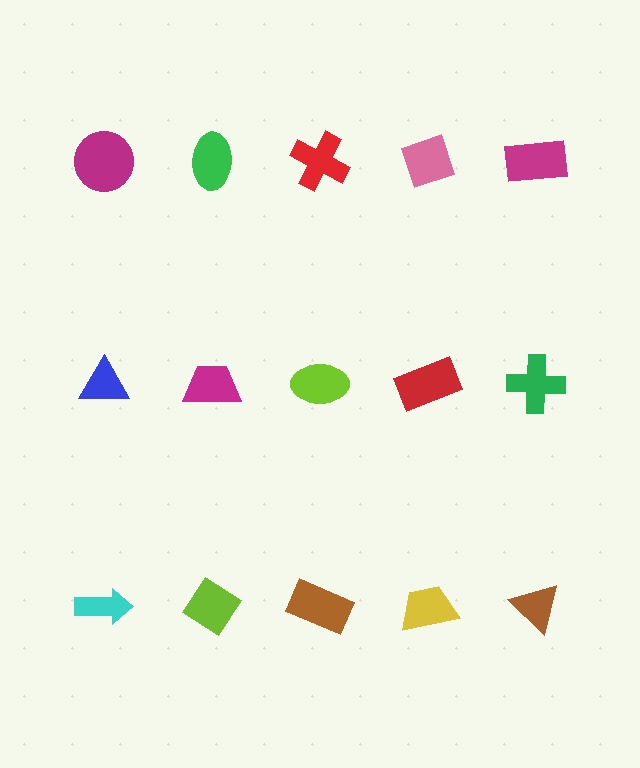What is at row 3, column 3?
A brown rectangle.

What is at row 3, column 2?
A lime diamond.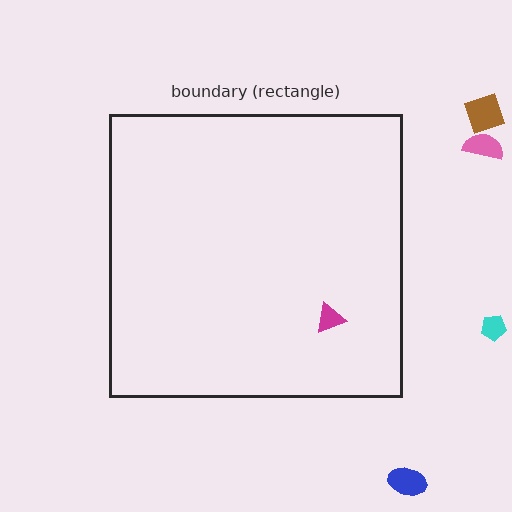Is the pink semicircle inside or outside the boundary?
Outside.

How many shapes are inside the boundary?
1 inside, 4 outside.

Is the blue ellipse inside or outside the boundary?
Outside.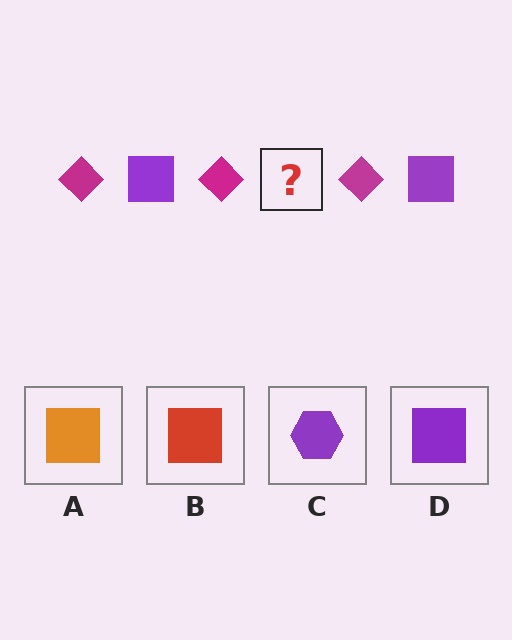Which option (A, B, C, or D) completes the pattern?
D.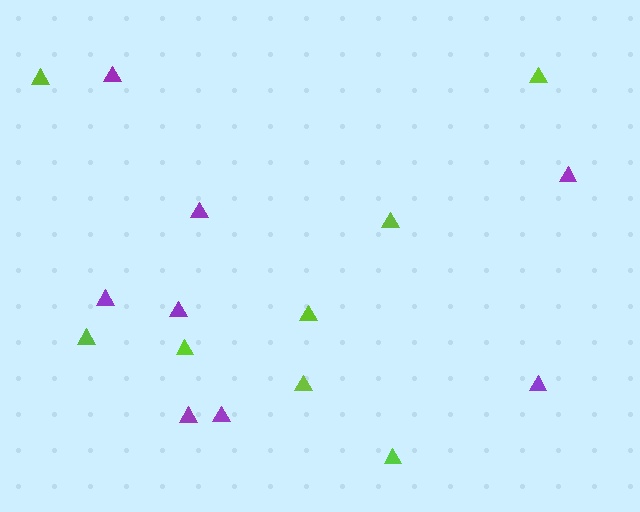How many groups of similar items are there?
There are 2 groups: one group of lime triangles (8) and one group of purple triangles (8).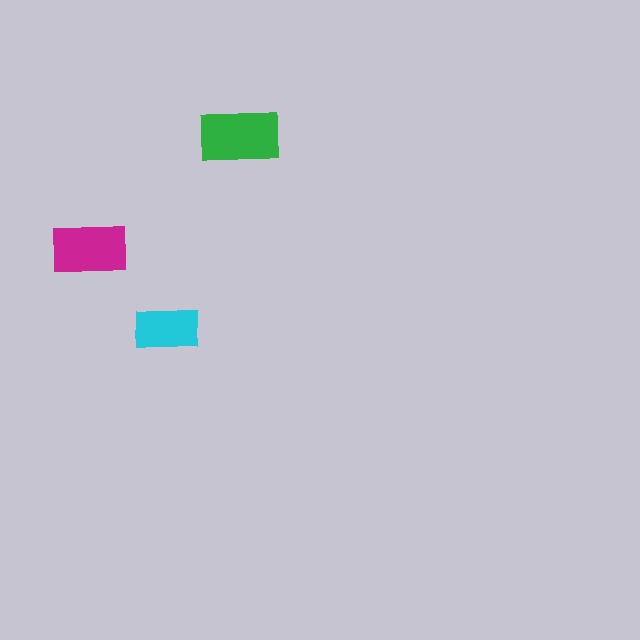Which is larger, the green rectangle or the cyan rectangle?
The green one.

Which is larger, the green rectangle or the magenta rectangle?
The green one.